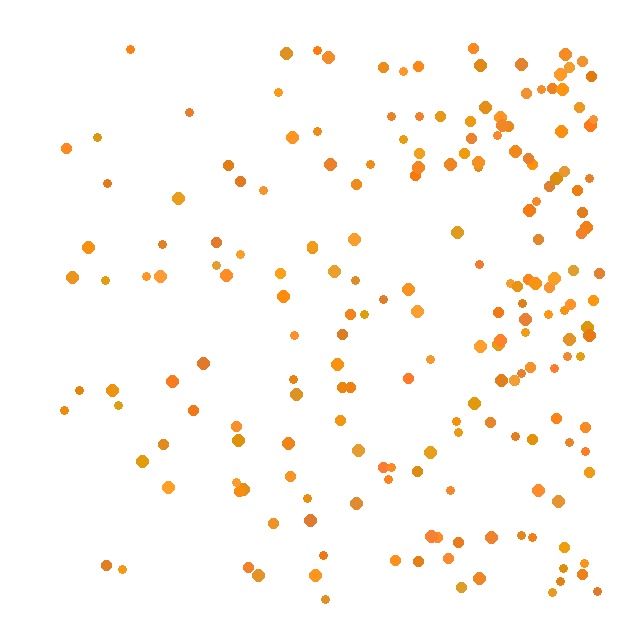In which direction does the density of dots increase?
From left to right, with the right side densest.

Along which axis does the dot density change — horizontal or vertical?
Horizontal.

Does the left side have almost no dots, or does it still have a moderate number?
Still a moderate number, just noticeably fewer than the right.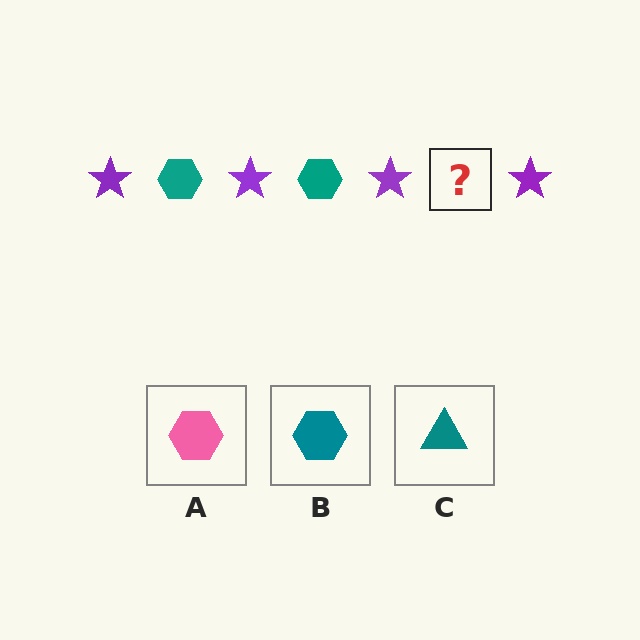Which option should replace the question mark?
Option B.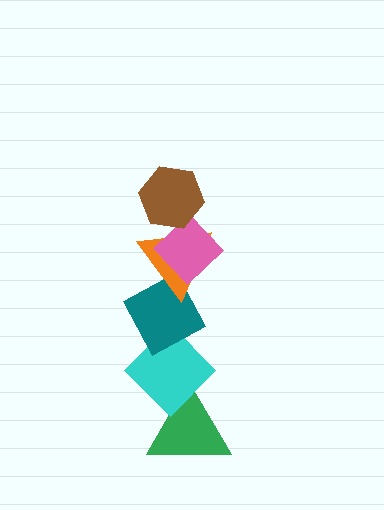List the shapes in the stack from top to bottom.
From top to bottom: the brown hexagon, the pink diamond, the orange triangle, the teal diamond, the cyan diamond, the green triangle.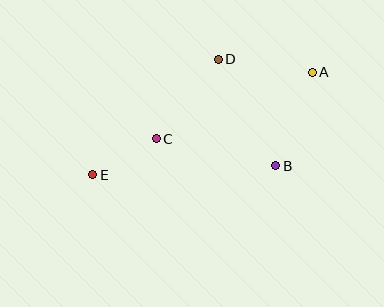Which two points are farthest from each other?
Points A and E are farthest from each other.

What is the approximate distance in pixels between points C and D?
The distance between C and D is approximately 101 pixels.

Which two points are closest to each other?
Points C and E are closest to each other.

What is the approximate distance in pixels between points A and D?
The distance between A and D is approximately 95 pixels.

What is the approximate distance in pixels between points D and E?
The distance between D and E is approximately 171 pixels.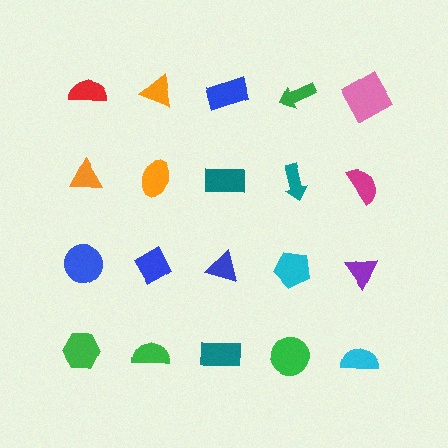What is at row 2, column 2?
An orange ellipse.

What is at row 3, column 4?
A cyan pentagon.